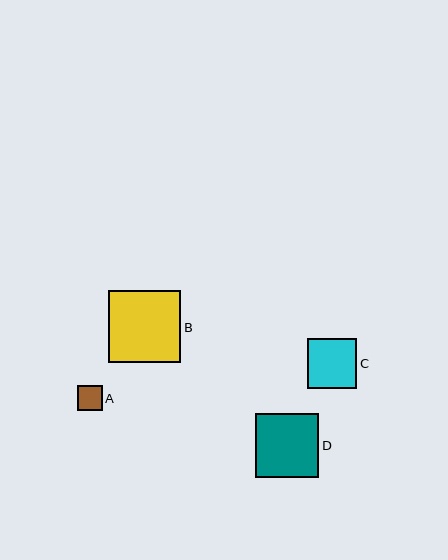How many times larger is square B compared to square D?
Square B is approximately 1.1 times the size of square D.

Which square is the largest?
Square B is the largest with a size of approximately 72 pixels.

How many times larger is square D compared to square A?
Square D is approximately 2.5 times the size of square A.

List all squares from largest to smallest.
From largest to smallest: B, D, C, A.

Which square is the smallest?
Square A is the smallest with a size of approximately 25 pixels.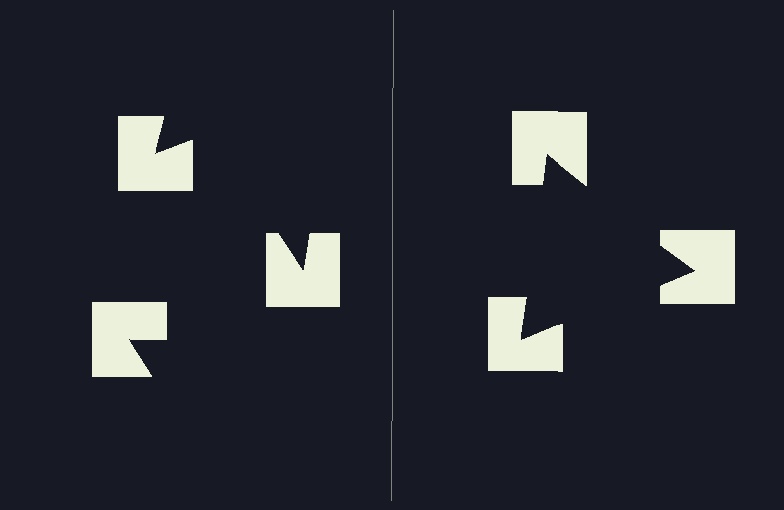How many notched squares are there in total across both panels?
6 — 3 on each side.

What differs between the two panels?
The notched squares are positioned identically on both sides; only the wedge orientations differ. On the right they align to a triangle; on the left they are misaligned.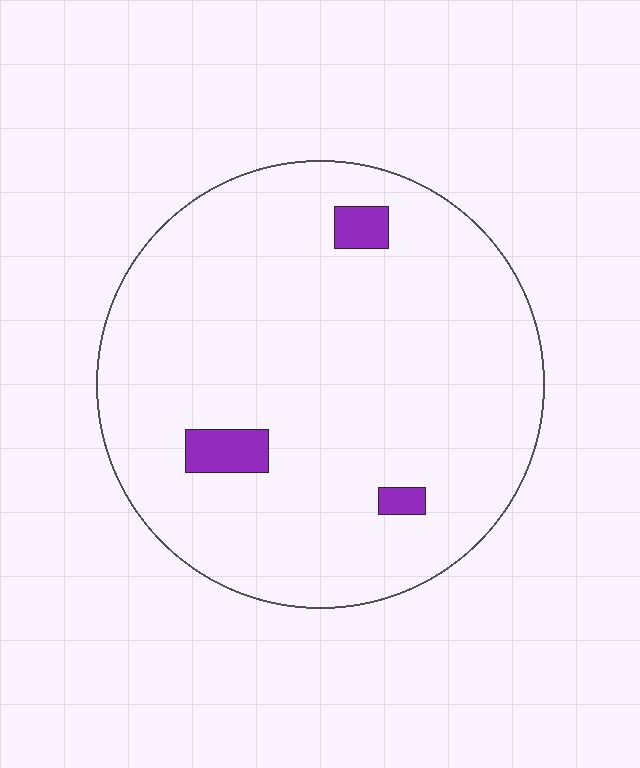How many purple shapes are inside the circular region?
3.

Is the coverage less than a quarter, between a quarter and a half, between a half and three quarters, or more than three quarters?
Less than a quarter.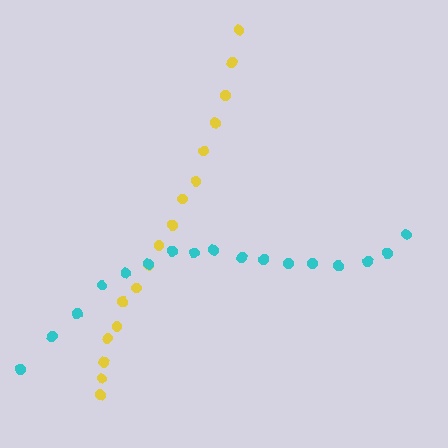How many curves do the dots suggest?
There are 2 distinct paths.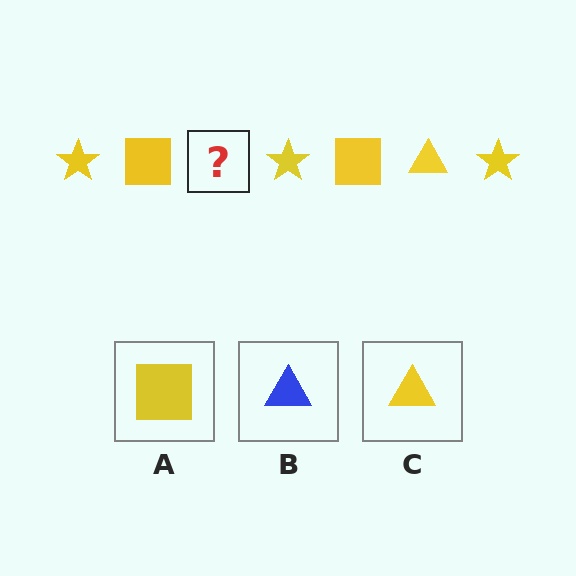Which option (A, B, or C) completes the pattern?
C.